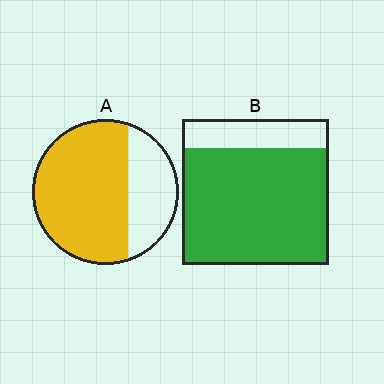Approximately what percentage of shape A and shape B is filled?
A is approximately 70% and B is approximately 80%.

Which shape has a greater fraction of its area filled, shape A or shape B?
Shape B.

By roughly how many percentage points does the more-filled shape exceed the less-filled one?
By roughly 10 percentage points (B over A).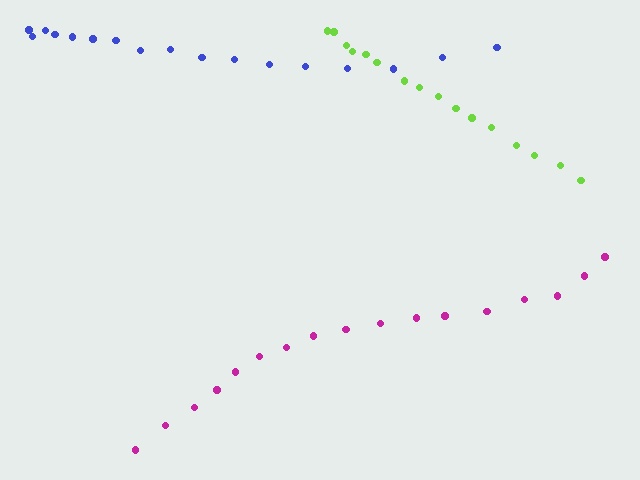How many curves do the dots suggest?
There are 3 distinct paths.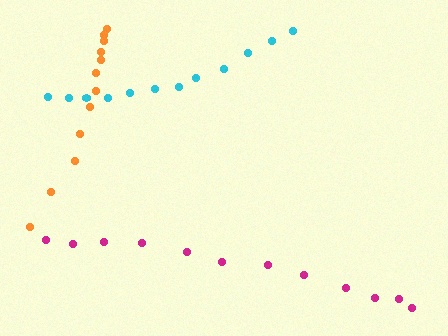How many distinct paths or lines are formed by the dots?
There are 3 distinct paths.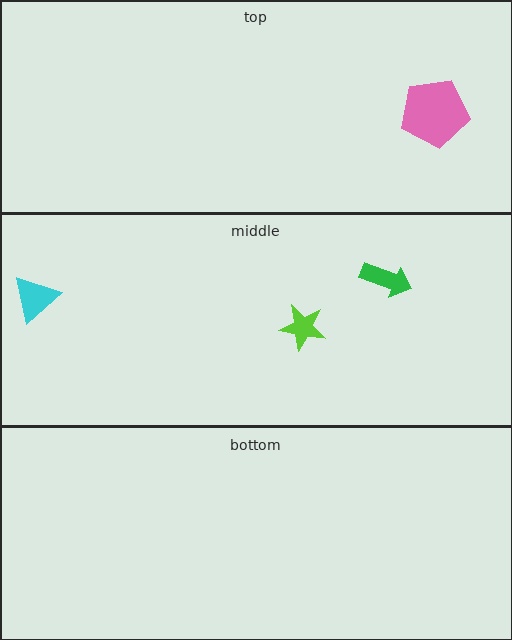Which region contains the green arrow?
The middle region.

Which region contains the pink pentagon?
The top region.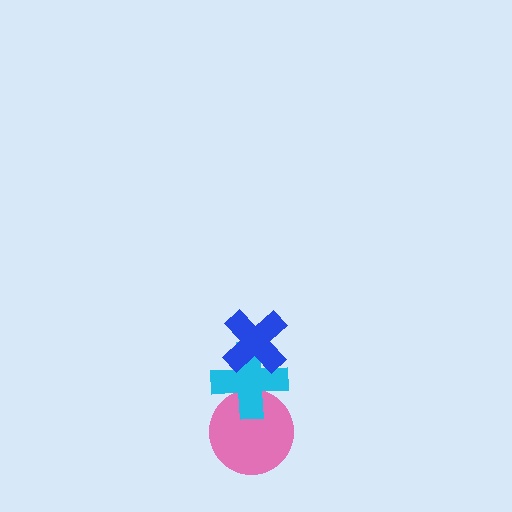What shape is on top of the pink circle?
The cyan cross is on top of the pink circle.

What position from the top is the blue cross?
The blue cross is 1st from the top.